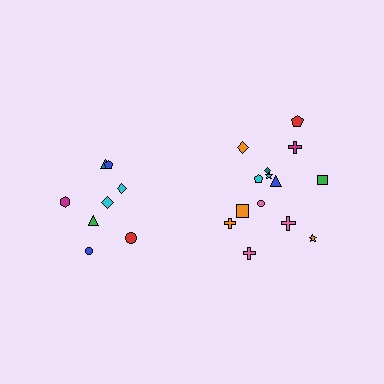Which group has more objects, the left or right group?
The right group.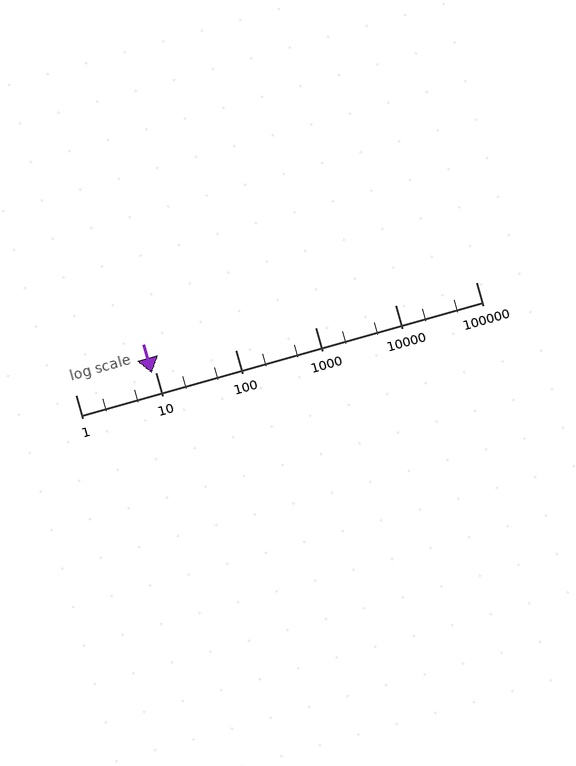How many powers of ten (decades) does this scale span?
The scale spans 5 decades, from 1 to 100000.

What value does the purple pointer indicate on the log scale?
The pointer indicates approximately 9.1.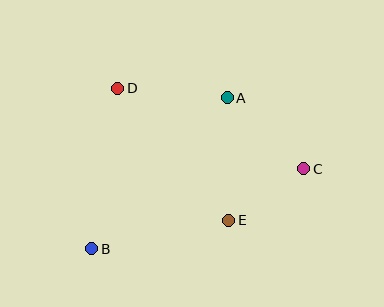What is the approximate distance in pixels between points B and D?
The distance between B and D is approximately 163 pixels.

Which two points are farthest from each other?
Points B and C are farthest from each other.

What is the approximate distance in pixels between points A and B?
The distance between A and B is approximately 203 pixels.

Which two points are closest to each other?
Points C and E are closest to each other.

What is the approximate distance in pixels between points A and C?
The distance between A and C is approximately 105 pixels.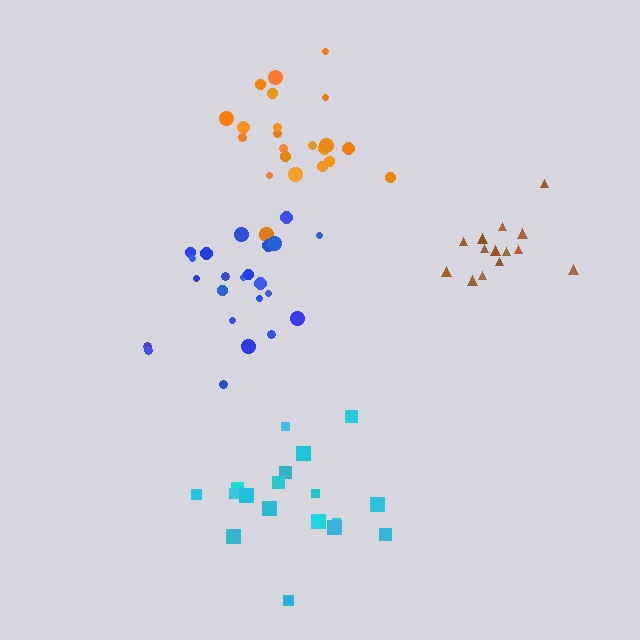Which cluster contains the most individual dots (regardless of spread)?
Blue (23).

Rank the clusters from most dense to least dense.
brown, orange, blue, cyan.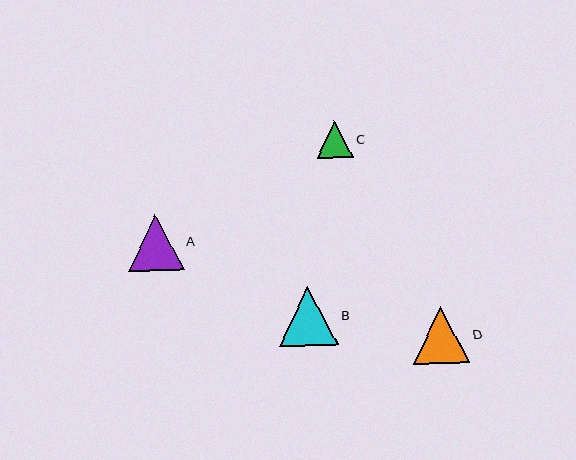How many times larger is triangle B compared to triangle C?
Triangle B is approximately 1.6 times the size of triangle C.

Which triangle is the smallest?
Triangle C is the smallest with a size of approximately 37 pixels.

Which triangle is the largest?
Triangle B is the largest with a size of approximately 59 pixels.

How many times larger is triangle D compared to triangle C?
Triangle D is approximately 1.5 times the size of triangle C.